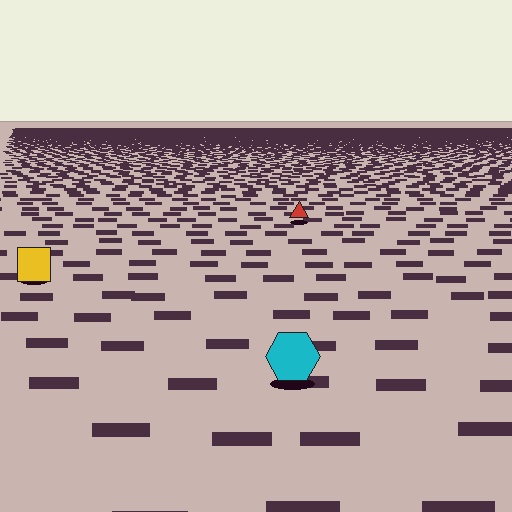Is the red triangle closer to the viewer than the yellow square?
No. The yellow square is closer — you can tell from the texture gradient: the ground texture is coarser near it.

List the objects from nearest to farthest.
From nearest to farthest: the cyan hexagon, the yellow square, the red triangle.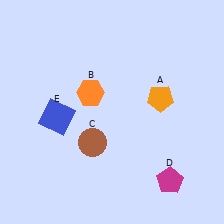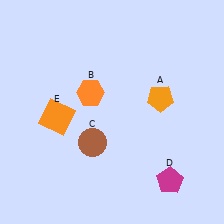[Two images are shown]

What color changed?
The square (E) changed from blue in Image 1 to orange in Image 2.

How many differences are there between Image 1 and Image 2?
There is 1 difference between the two images.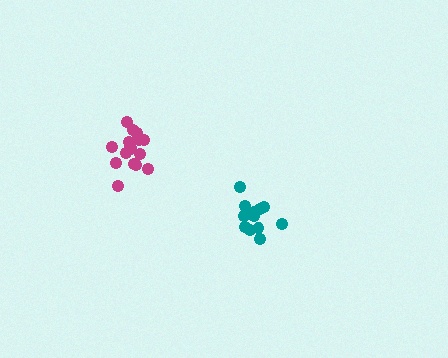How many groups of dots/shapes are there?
There are 2 groups.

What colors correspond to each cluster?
The clusters are colored: teal, magenta.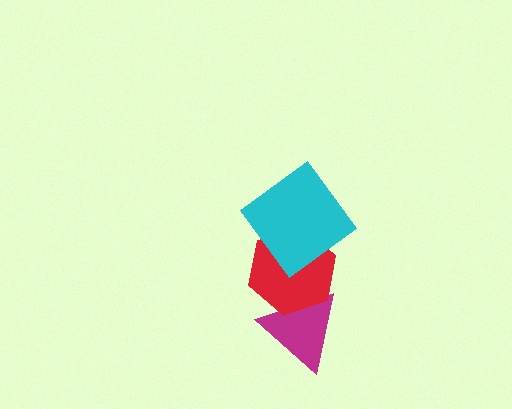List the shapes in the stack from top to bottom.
From top to bottom: the cyan diamond, the red hexagon, the magenta triangle.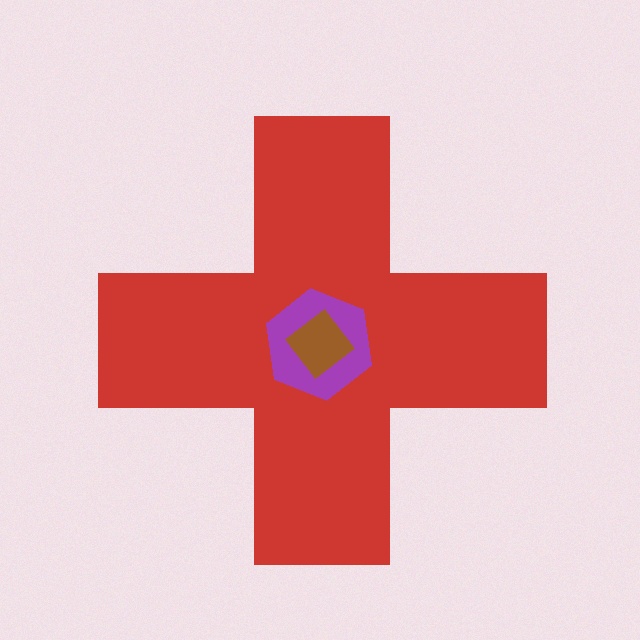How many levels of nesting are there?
3.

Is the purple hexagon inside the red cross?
Yes.